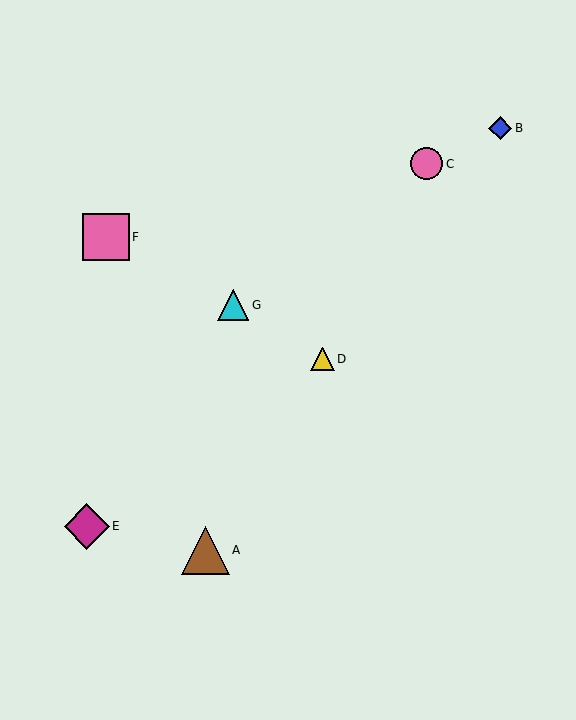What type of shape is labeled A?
Shape A is a brown triangle.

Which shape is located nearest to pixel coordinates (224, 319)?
The cyan triangle (labeled G) at (233, 305) is nearest to that location.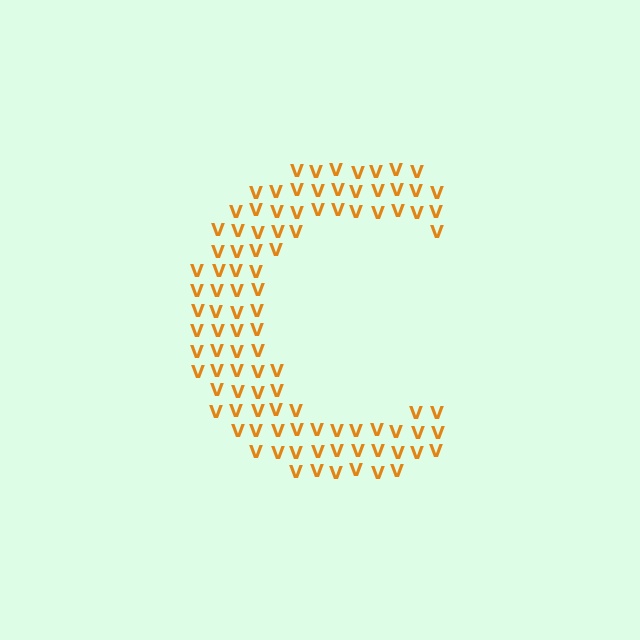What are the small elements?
The small elements are letter V's.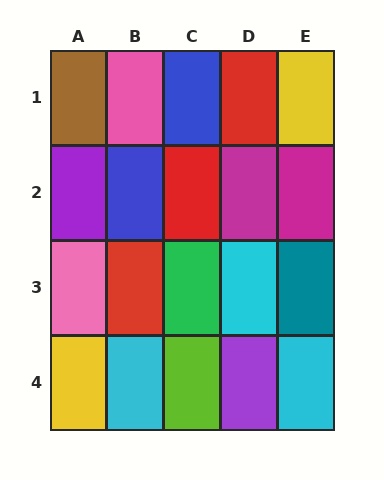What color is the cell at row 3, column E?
Teal.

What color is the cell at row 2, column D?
Magenta.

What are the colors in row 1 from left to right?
Brown, pink, blue, red, yellow.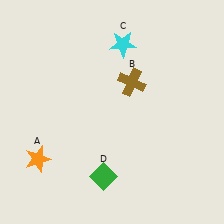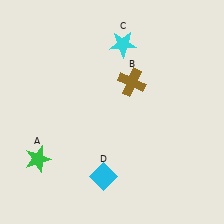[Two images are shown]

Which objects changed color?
A changed from orange to green. D changed from green to cyan.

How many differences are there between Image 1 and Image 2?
There are 2 differences between the two images.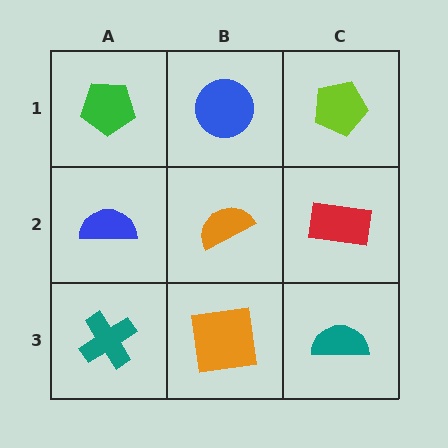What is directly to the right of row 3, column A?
An orange square.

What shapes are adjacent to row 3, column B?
An orange semicircle (row 2, column B), a teal cross (row 3, column A), a teal semicircle (row 3, column C).